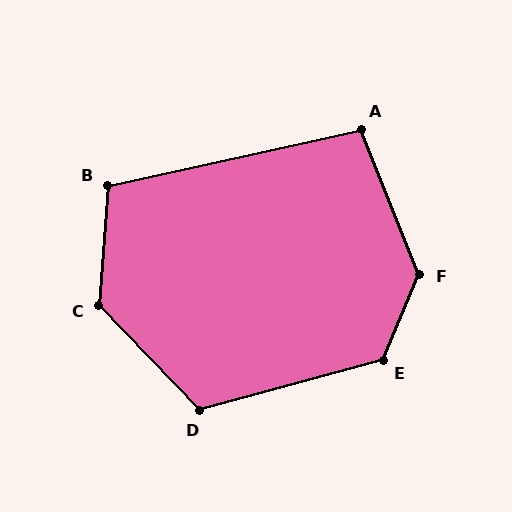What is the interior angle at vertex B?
Approximately 106 degrees (obtuse).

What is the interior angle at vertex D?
Approximately 118 degrees (obtuse).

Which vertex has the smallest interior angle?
A, at approximately 99 degrees.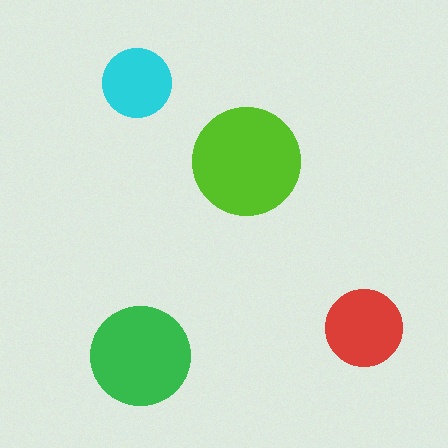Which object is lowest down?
The green circle is bottommost.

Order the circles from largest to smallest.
the lime one, the green one, the red one, the cyan one.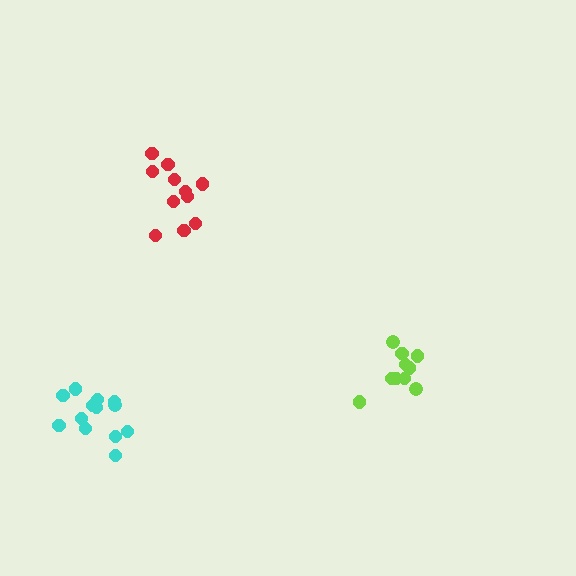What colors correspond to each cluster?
The clusters are colored: lime, red, cyan.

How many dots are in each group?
Group 1: 10 dots, Group 2: 11 dots, Group 3: 13 dots (34 total).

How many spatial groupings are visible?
There are 3 spatial groupings.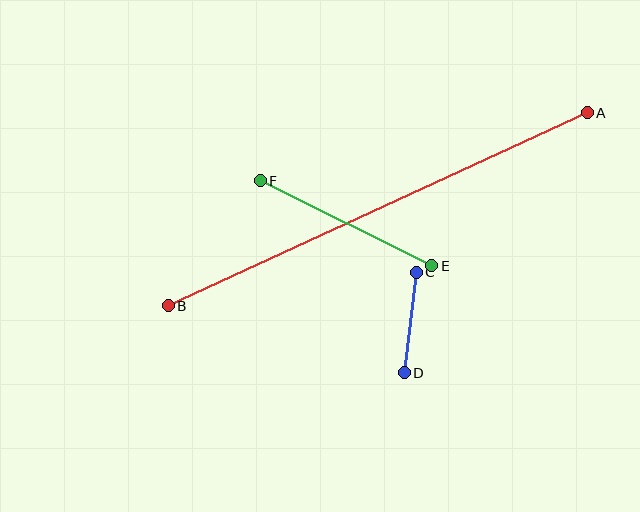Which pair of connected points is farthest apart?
Points A and B are farthest apart.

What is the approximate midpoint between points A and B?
The midpoint is at approximately (378, 209) pixels.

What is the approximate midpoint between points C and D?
The midpoint is at approximately (410, 323) pixels.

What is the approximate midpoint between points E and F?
The midpoint is at approximately (346, 223) pixels.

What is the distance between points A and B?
The distance is approximately 462 pixels.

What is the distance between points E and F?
The distance is approximately 192 pixels.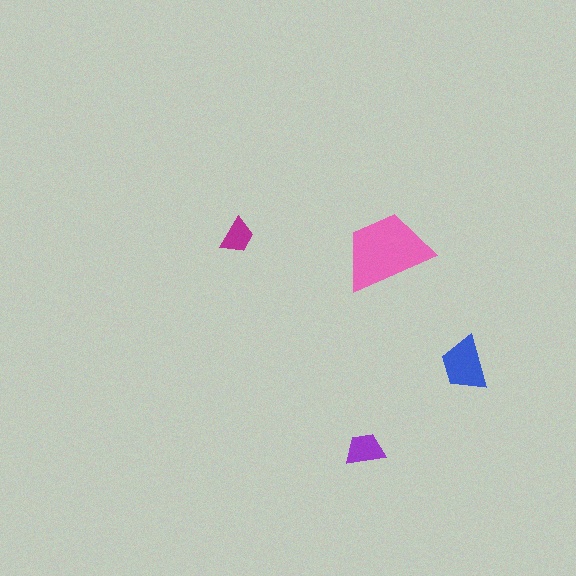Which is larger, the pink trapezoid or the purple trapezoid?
The pink one.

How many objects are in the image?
There are 4 objects in the image.